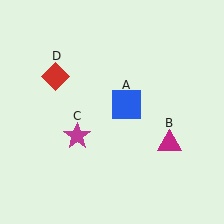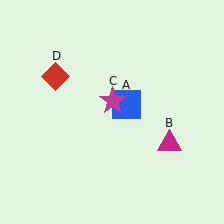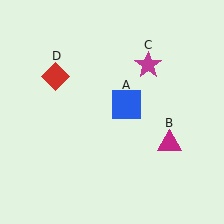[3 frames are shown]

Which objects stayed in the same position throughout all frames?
Blue square (object A) and magenta triangle (object B) and red diamond (object D) remained stationary.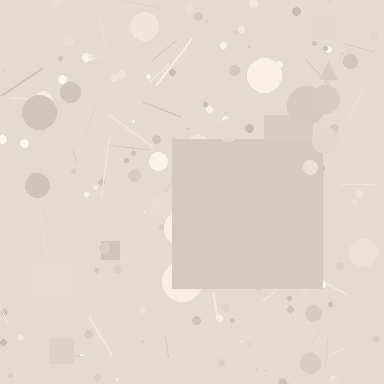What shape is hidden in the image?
A square is hidden in the image.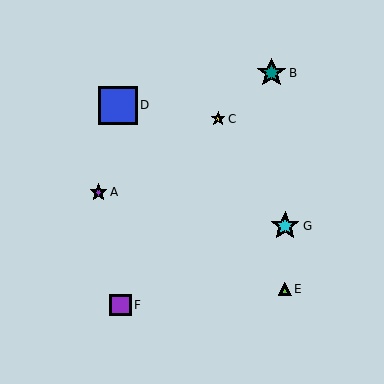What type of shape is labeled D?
Shape D is a blue square.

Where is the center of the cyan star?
The center of the cyan star is at (285, 226).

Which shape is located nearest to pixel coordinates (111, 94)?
The blue square (labeled D) at (118, 105) is nearest to that location.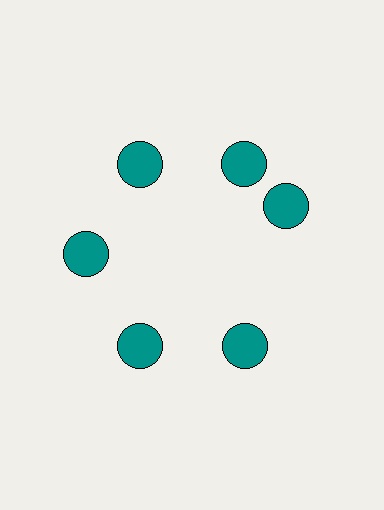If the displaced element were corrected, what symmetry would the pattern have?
It would have 6-fold rotational symmetry — the pattern would map onto itself every 60 degrees.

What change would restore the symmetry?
The symmetry would be restored by rotating it back into even spacing with its neighbors so that all 6 circles sit at equal angles and equal distance from the center.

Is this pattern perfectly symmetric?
No. The 6 teal circles are arranged in a ring, but one element near the 3 o'clock position is rotated out of alignment along the ring, breaking the 6-fold rotational symmetry.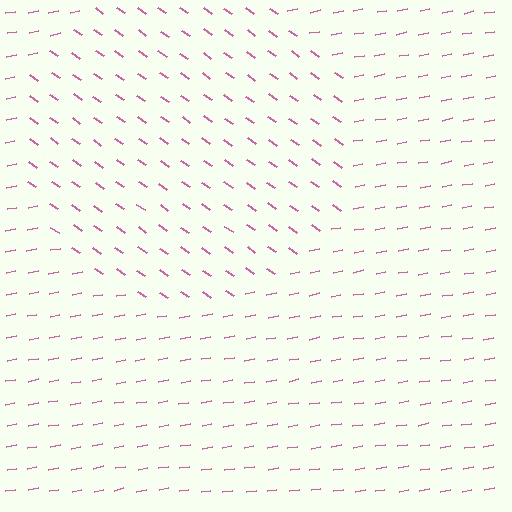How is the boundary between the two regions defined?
The boundary is defined purely by a change in line orientation (approximately 45 degrees difference). All lines are the same color and thickness.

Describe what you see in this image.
The image is filled with small pink line segments. A circle region in the image has lines oriented differently from the surrounding lines, creating a visible texture boundary.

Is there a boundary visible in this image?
Yes, there is a texture boundary formed by a change in line orientation.